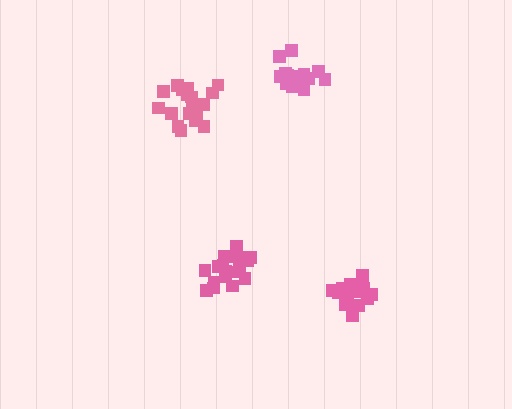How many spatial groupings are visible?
There are 4 spatial groupings.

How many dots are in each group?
Group 1: 16 dots, Group 2: 18 dots, Group 3: 19 dots, Group 4: 14 dots (67 total).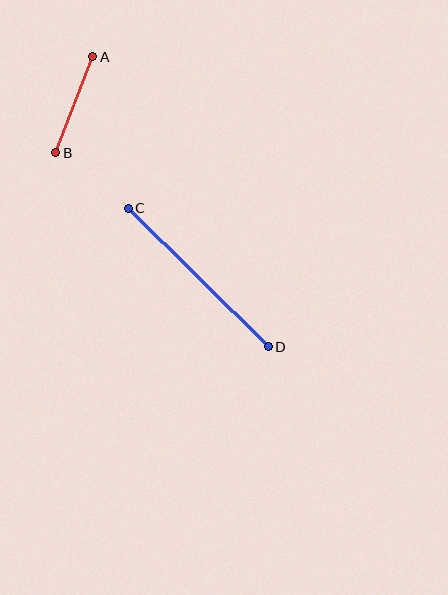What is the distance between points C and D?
The distance is approximately 197 pixels.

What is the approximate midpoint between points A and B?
The midpoint is at approximately (74, 105) pixels.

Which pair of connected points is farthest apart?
Points C and D are farthest apart.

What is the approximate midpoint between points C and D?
The midpoint is at approximately (198, 278) pixels.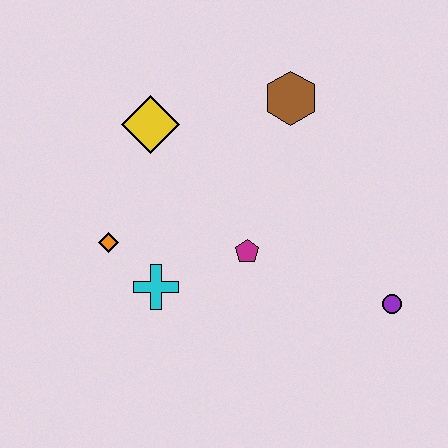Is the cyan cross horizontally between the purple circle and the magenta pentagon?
No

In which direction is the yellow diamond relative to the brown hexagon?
The yellow diamond is to the left of the brown hexagon.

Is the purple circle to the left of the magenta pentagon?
No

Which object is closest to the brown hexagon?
The yellow diamond is closest to the brown hexagon.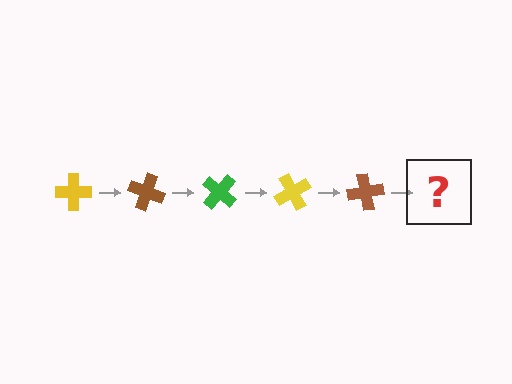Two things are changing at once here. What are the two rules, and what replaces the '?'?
The two rules are that it rotates 20 degrees each step and the color cycles through yellow, brown, and green. The '?' should be a green cross, rotated 100 degrees from the start.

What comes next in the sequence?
The next element should be a green cross, rotated 100 degrees from the start.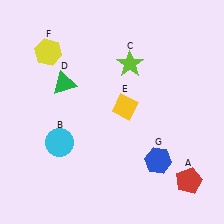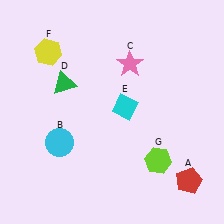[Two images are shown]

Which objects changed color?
C changed from lime to pink. E changed from yellow to cyan. G changed from blue to lime.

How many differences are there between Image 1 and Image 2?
There are 3 differences between the two images.